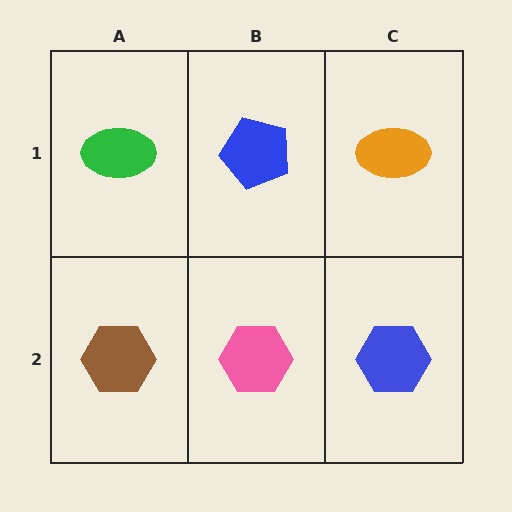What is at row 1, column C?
An orange ellipse.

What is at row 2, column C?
A blue hexagon.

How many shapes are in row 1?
3 shapes.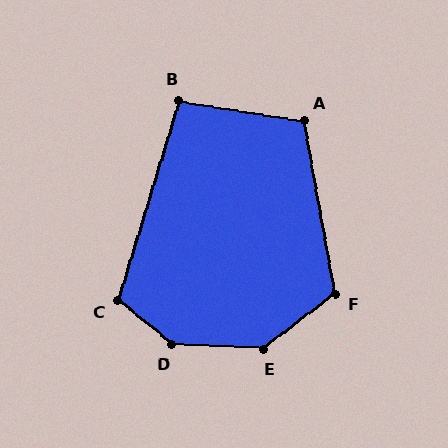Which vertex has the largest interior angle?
D, at approximately 144 degrees.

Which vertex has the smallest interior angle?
B, at approximately 98 degrees.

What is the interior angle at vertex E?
Approximately 139 degrees (obtuse).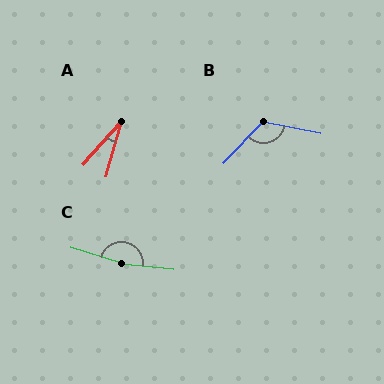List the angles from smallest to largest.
A (26°), B (122°), C (169°).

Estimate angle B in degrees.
Approximately 122 degrees.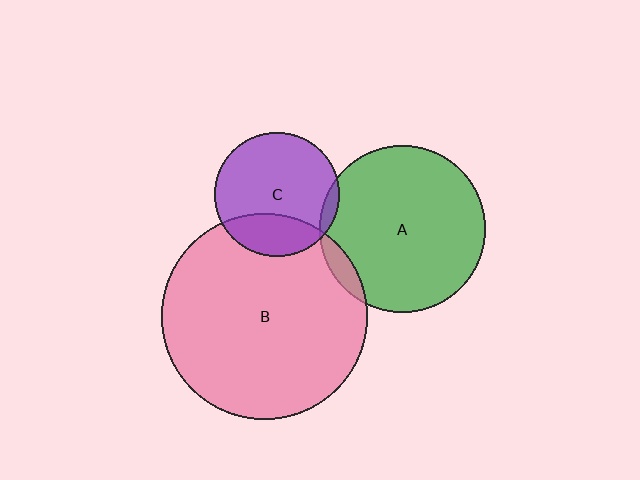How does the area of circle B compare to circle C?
Approximately 2.7 times.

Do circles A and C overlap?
Yes.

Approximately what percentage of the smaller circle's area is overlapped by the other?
Approximately 5%.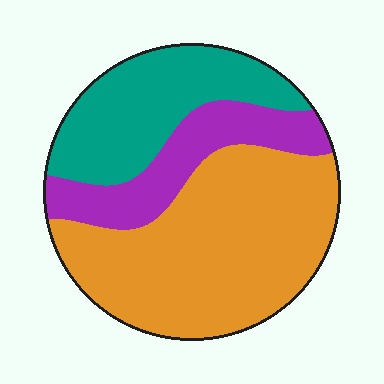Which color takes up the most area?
Orange, at roughly 55%.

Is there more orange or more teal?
Orange.